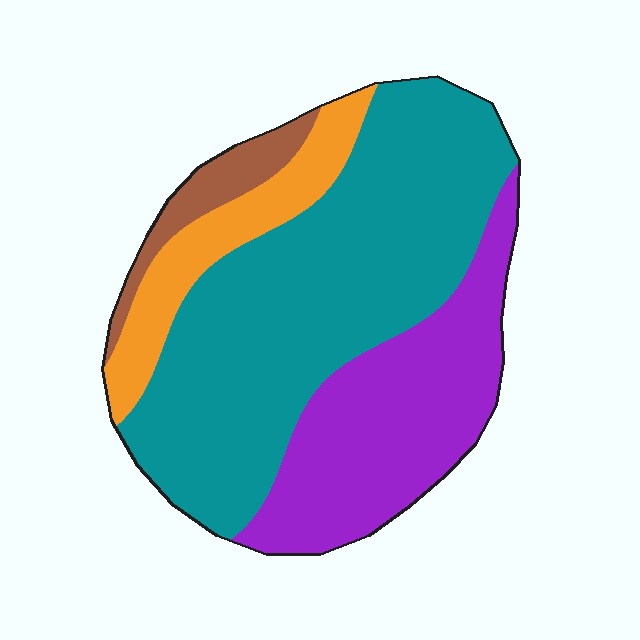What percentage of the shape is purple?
Purple takes up between a quarter and a half of the shape.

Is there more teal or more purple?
Teal.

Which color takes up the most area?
Teal, at roughly 55%.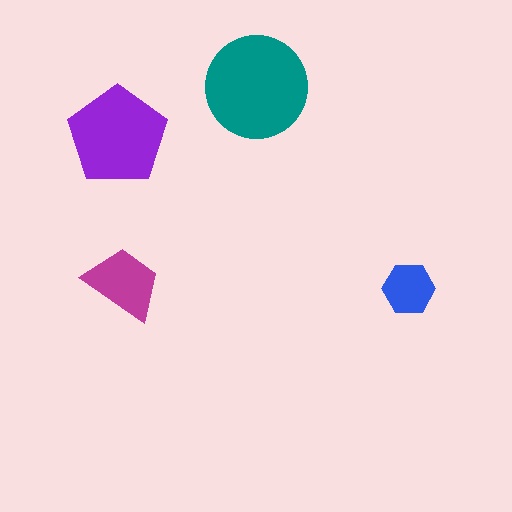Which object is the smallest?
The blue hexagon.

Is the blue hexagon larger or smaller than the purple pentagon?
Smaller.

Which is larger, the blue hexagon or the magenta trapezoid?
The magenta trapezoid.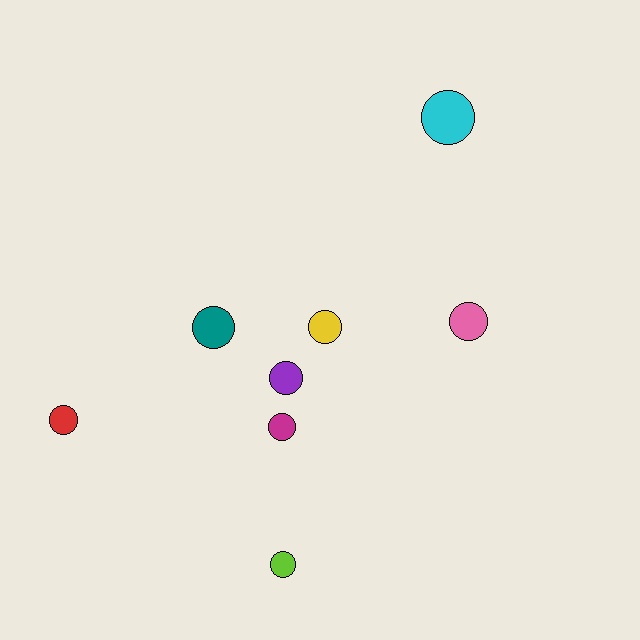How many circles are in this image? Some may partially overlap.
There are 8 circles.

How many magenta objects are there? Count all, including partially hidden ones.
There is 1 magenta object.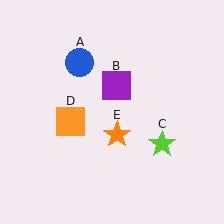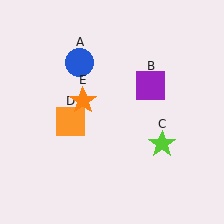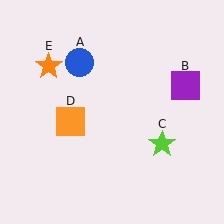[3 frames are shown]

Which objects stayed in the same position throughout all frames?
Blue circle (object A) and lime star (object C) and orange square (object D) remained stationary.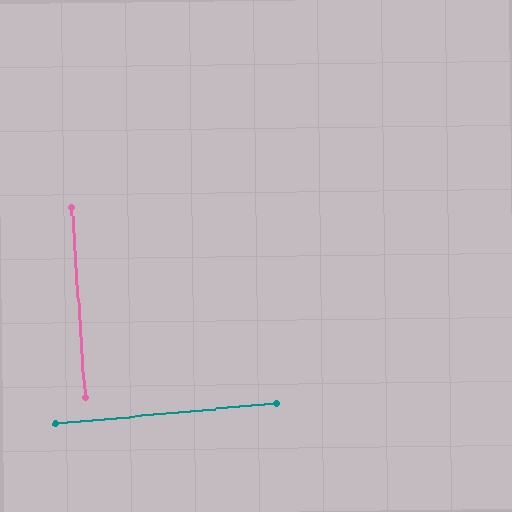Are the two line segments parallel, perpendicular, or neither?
Perpendicular — they meet at approximately 89°.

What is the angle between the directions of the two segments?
Approximately 89 degrees.